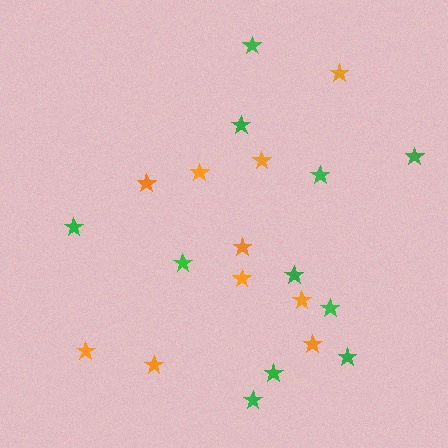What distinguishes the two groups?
There are 2 groups: one group of green stars (11) and one group of orange stars (10).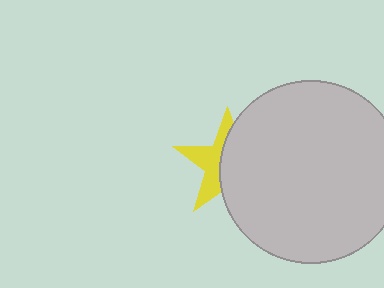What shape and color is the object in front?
The object in front is a light gray circle.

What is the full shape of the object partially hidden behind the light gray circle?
The partially hidden object is a yellow star.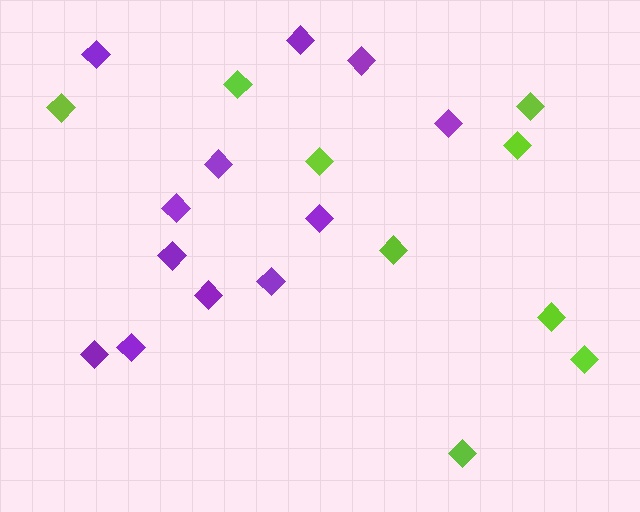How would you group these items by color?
There are 2 groups: one group of purple diamonds (12) and one group of lime diamonds (9).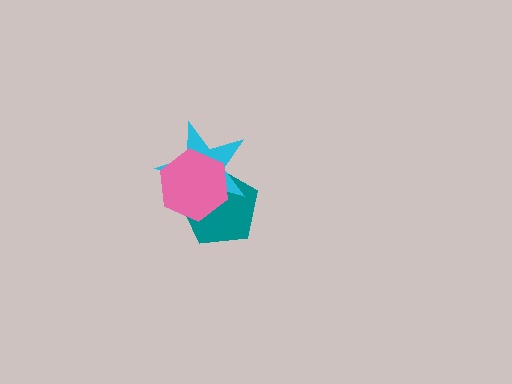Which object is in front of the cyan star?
The pink hexagon is in front of the cyan star.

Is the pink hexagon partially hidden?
No, no other shape covers it.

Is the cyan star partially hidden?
Yes, it is partially covered by another shape.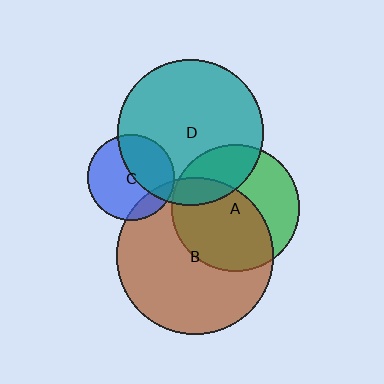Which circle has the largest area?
Circle B (brown).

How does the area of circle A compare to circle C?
Approximately 2.2 times.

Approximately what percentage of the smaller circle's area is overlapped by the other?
Approximately 15%.